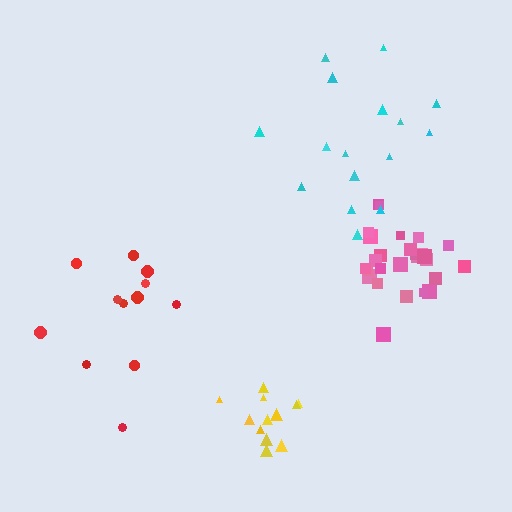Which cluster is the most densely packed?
Pink.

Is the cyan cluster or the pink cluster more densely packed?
Pink.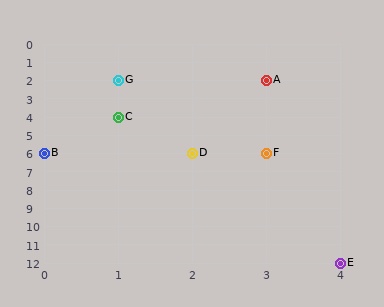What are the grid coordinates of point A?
Point A is at grid coordinates (3, 2).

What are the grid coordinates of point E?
Point E is at grid coordinates (4, 12).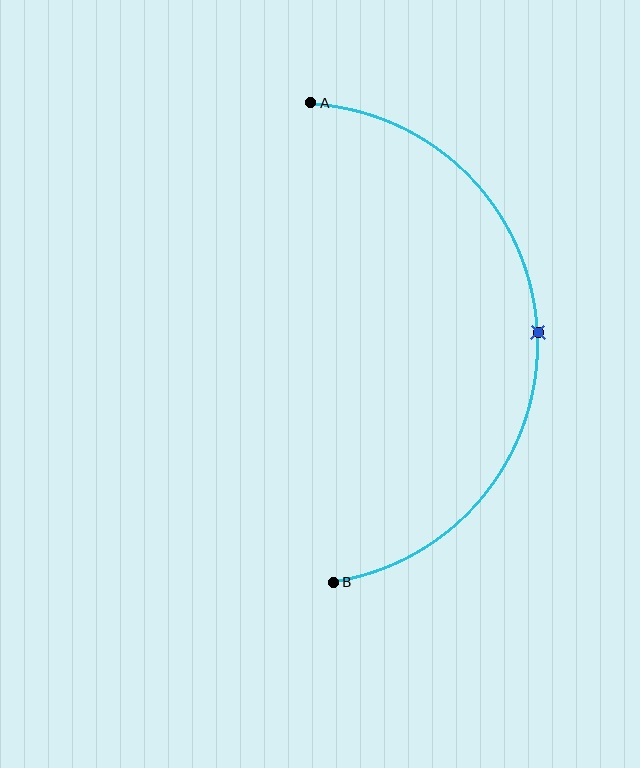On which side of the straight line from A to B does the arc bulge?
The arc bulges to the right of the straight line connecting A and B.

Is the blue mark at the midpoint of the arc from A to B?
Yes. The blue mark lies on the arc at equal arc-length from both A and B — it is the arc midpoint.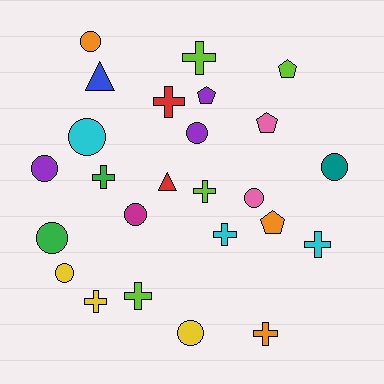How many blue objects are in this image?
There is 1 blue object.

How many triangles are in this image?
There are 2 triangles.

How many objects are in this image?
There are 25 objects.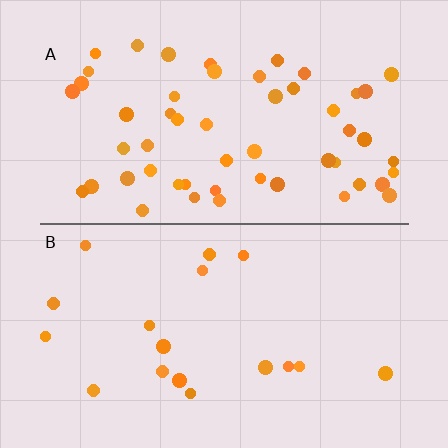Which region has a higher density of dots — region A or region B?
A (the top).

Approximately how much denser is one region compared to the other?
Approximately 3.0× — region A over region B.